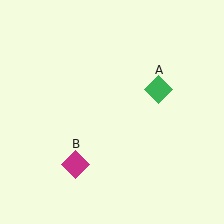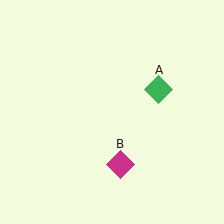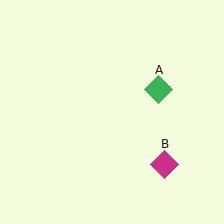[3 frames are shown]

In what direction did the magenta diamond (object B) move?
The magenta diamond (object B) moved right.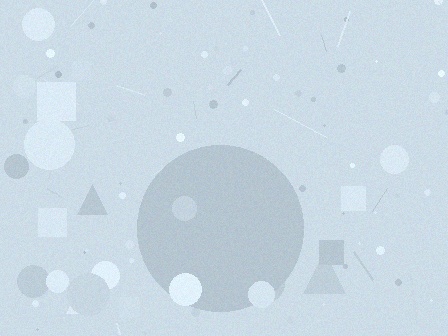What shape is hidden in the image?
A circle is hidden in the image.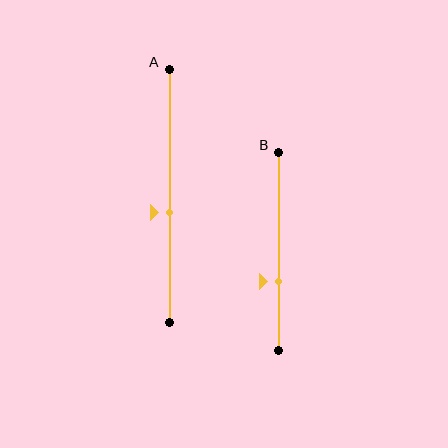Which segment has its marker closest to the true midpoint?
Segment A has its marker closest to the true midpoint.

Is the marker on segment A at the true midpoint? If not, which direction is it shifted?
No, the marker on segment A is shifted downward by about 6% of the segment length.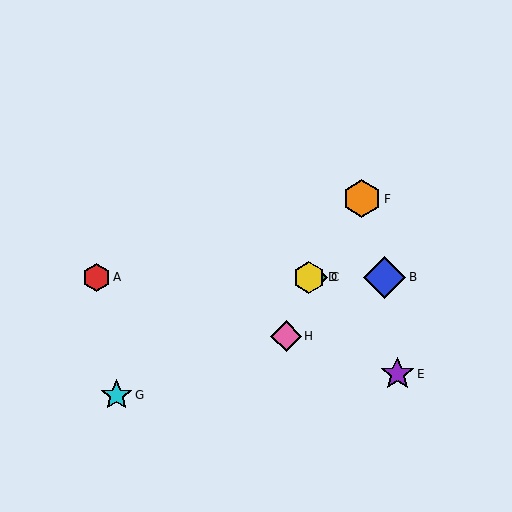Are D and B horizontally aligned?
Yes, both are at y≈277.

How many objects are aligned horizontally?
4 objects (A, B, C, D) are aligned horizontally.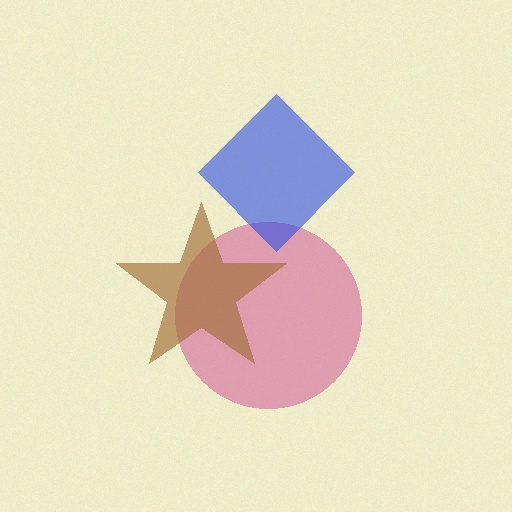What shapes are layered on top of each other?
The layered shapes are: a magenta circle, a brown star, a blue diamond.